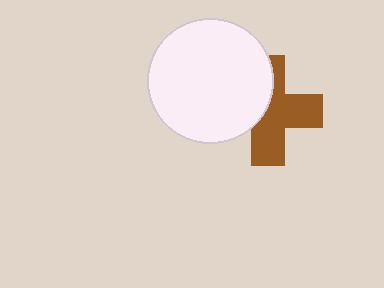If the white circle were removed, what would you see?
You would see the complete brown cross.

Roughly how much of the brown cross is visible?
About half of it is visible (roughly 59%).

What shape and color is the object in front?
The object in front is a white circle.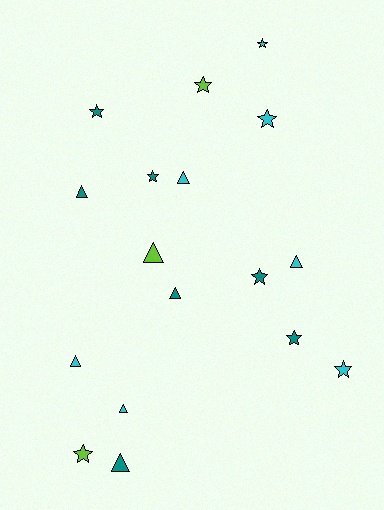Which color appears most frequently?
Teal, with 7 objects.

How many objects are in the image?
There are 17 objects.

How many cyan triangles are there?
There are 4 cyan triangles.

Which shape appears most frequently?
Star, with 9 objects.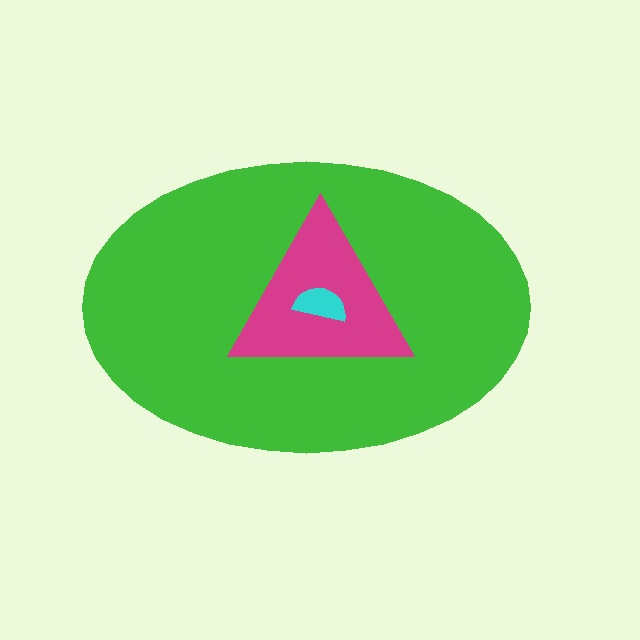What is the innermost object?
The cyan semicircle.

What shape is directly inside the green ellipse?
The magenta triangle.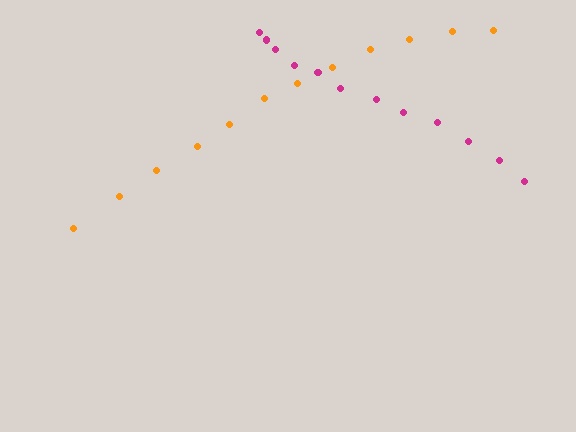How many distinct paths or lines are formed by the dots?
There are 2 distinct paths.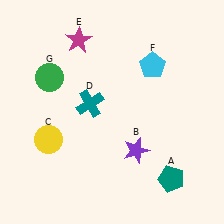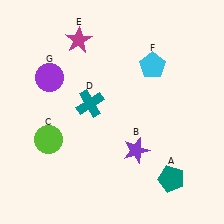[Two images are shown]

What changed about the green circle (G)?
In Image 1, G is green. In Image 2, it changed to purple.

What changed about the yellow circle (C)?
In Image 1, C is yellow. In Image 2, it changed to lime.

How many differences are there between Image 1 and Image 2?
There are 2 differences between the two images.